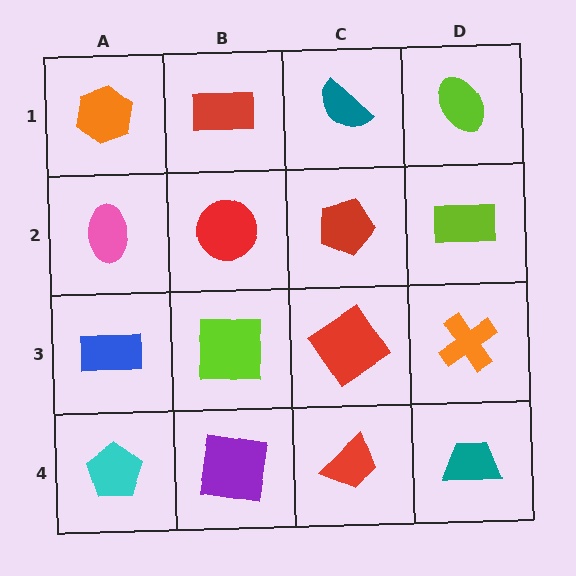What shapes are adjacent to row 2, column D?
A lime ellipse (row 1, column D), an orange cross (row 3, column D), a red pentagon (row 2, column C).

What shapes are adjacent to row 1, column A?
A pink ellipse (row 2, column A), a red rectangle (row 1, column B).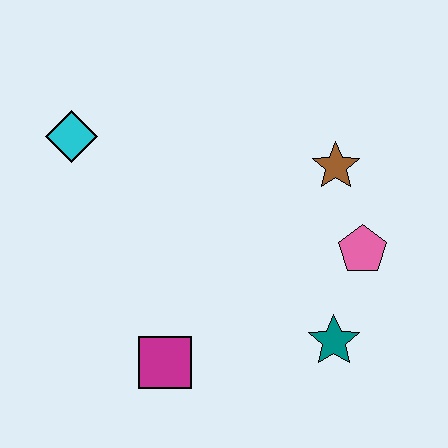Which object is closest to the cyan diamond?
The magenta square is closest to the cyan diamond.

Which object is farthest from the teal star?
The cyan diamond is farthest from the teal star.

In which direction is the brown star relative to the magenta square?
The brown star is above the magenta square.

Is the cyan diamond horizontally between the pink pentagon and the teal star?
No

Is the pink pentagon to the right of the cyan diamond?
Yes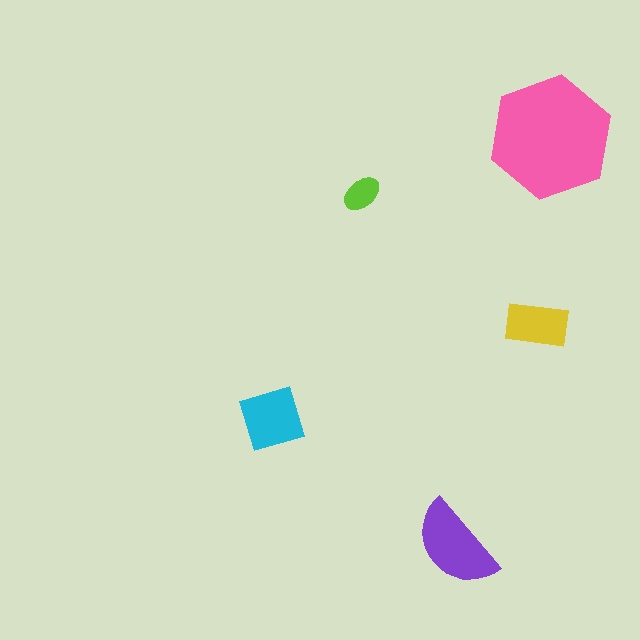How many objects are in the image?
There are 5 objects in the image.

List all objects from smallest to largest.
The lime ellipse, the yellow rectangle, the cyan diamond, the purple semicircle, the pink hexagon.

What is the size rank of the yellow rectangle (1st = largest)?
4th.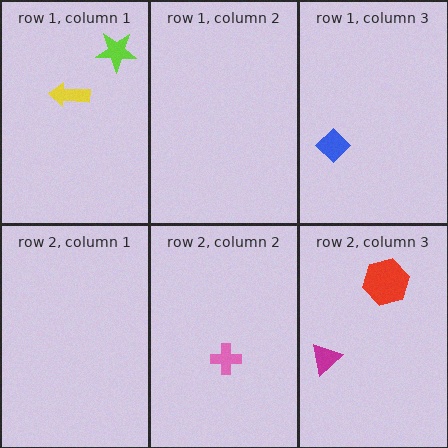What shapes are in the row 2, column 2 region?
The pink cross.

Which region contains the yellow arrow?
The row 1, column 1 region.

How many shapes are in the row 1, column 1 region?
2.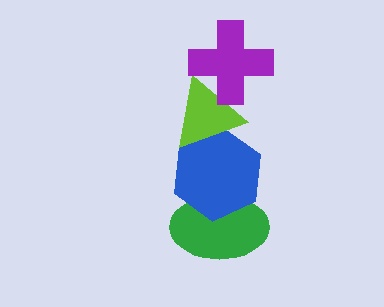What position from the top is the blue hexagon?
The blue hexagon is 3rd from the top.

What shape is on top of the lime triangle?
The purple cross is on top of the lime triangle.